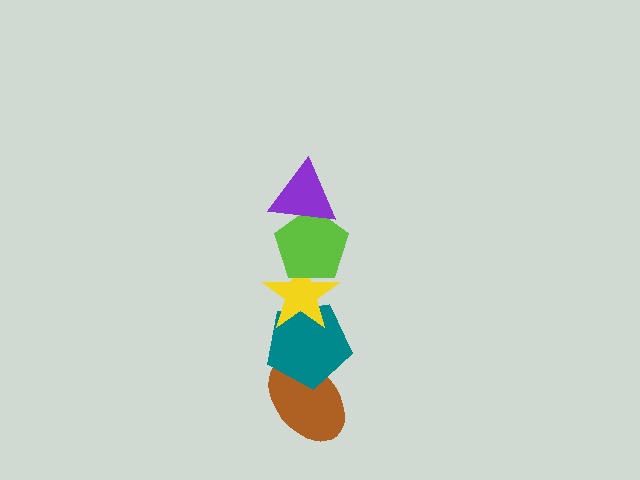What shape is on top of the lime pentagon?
The purple triangle is on top of the lime pentagon.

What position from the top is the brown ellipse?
The brown ellipse is 5th from the top.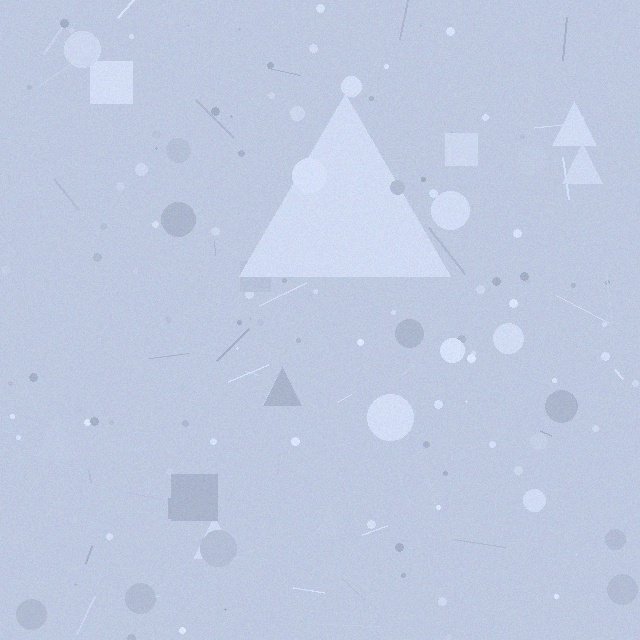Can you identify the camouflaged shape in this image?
The camouflaged shape is a triangle.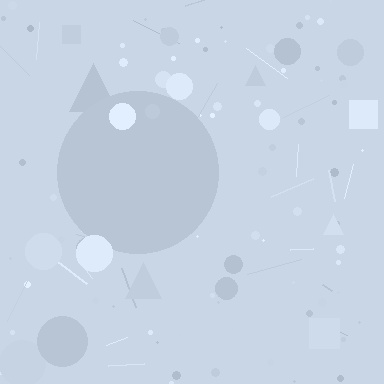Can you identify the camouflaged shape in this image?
The camouflaged shape is a circle.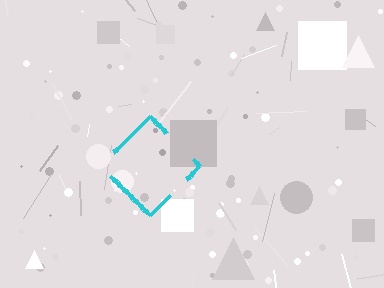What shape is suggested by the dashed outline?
The dashed outline suggests a diamond.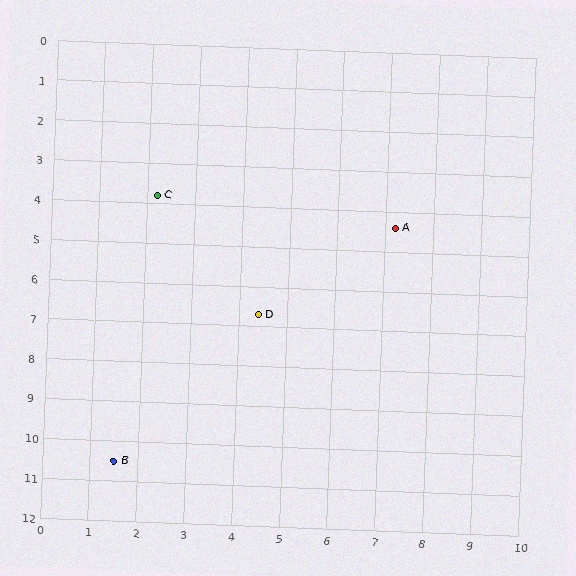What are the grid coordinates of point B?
Point B is at approximately (1.5, 10.5).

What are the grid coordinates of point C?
Point C is at approximately (2.2, 3.8).